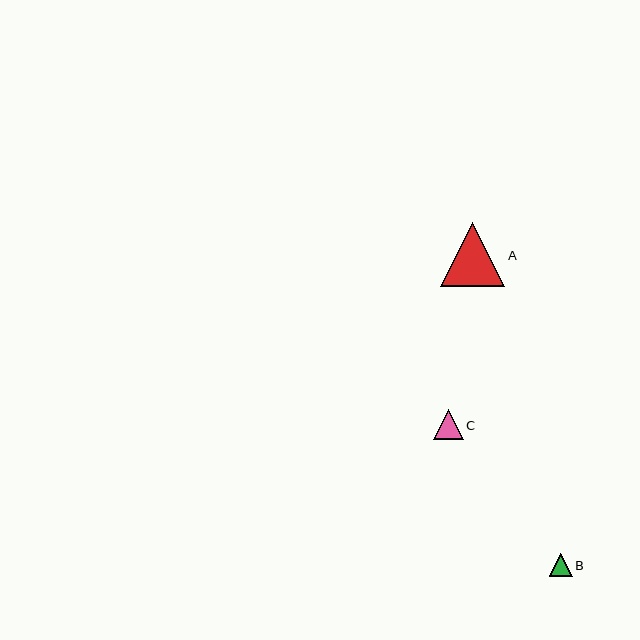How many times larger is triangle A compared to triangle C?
Triangle A is approximately 2.2 times the size of triangle C.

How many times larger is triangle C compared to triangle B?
Triangle C is approximately 1.3 times the size of triangle B.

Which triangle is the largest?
Triangle A is the largest with a size of approximately 64 pixels.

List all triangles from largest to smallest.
From largest to smallest: A, C, B.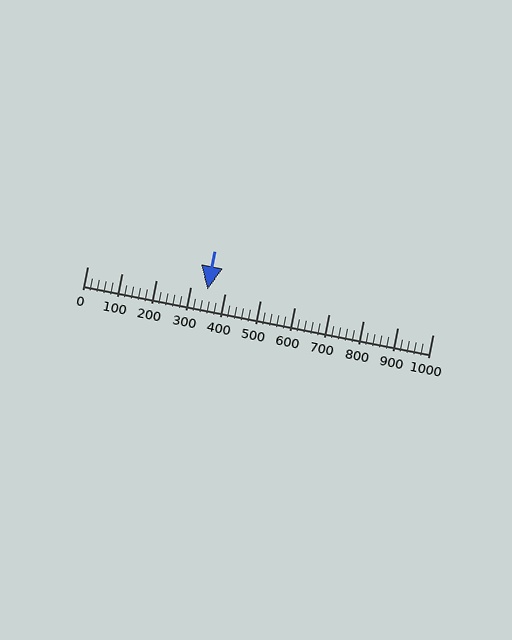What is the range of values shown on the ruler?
The ruler shows values from 0 to 1000.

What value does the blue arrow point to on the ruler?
The blue arrow points to approximately 348.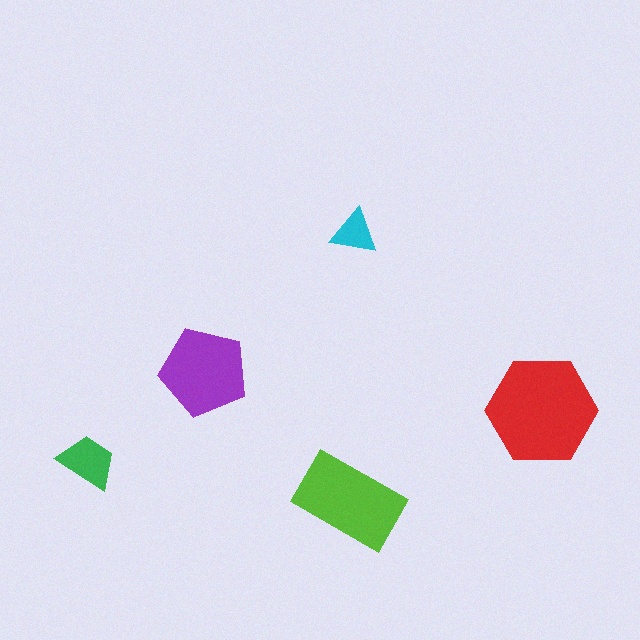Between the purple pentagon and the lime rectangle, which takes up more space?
The lime rectangle.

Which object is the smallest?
The cyan triangle.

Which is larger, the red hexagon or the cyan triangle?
The red hexagon.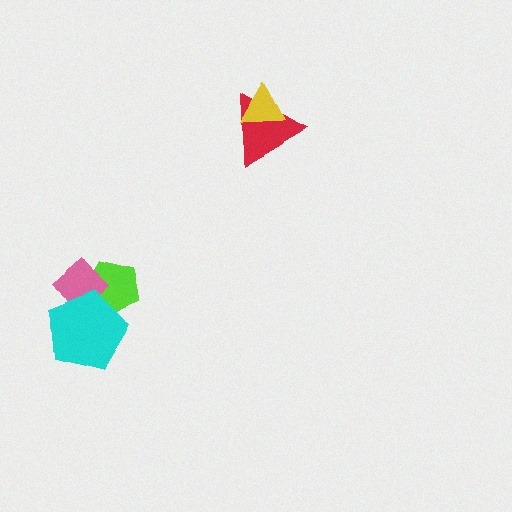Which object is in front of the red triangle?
The yellow triangle is in front of the red triangle.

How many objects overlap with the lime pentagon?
2 objects overlap with the lime pentagon.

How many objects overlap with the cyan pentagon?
2 objects overlap with the cyan pentagon.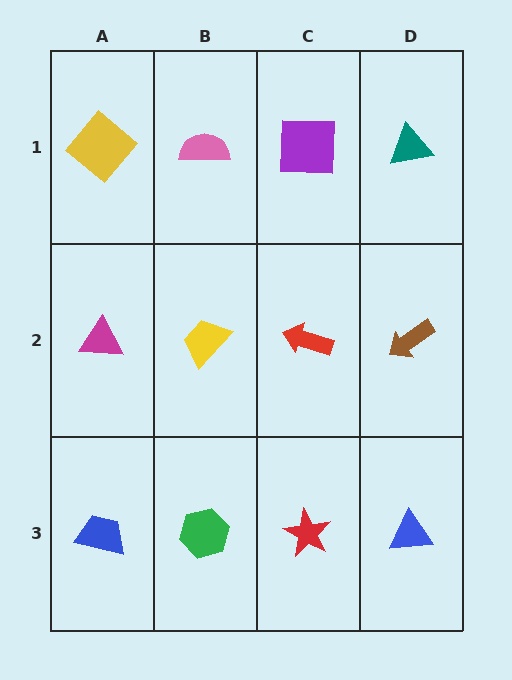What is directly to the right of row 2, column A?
A yellow trapezoid.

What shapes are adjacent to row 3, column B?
A yellow trapezoid (row 2, column B), a blue trapezoid (row 3, column A), a red star (row 3, column C).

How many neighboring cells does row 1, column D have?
2.